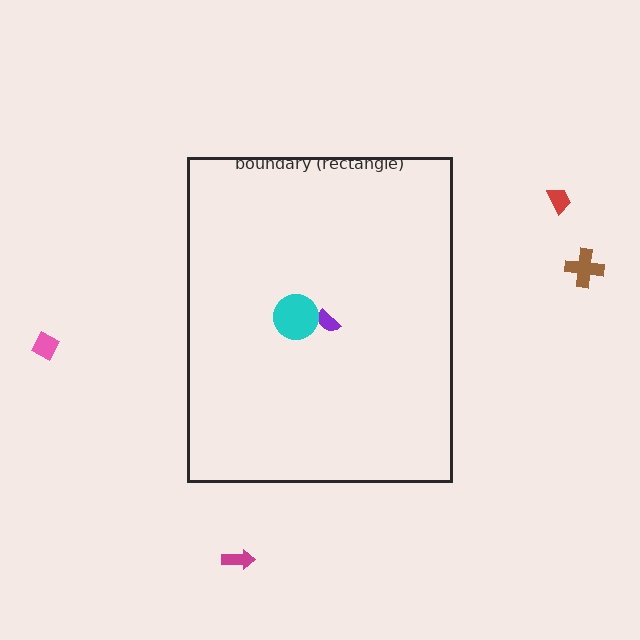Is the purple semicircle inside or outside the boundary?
Inside.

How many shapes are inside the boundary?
2 inside, 4 outside.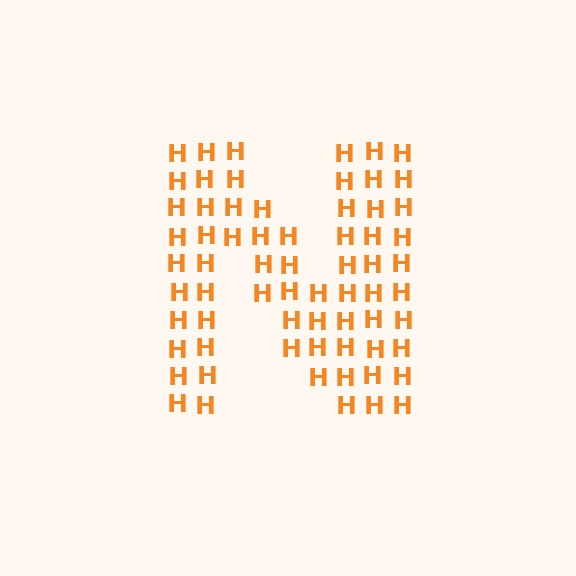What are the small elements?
The small elements are letter H's.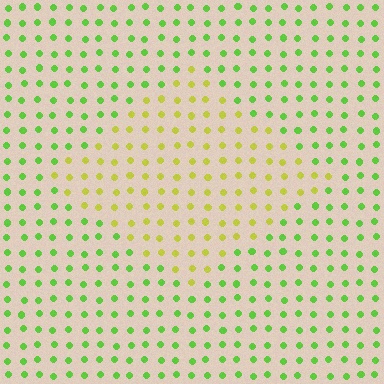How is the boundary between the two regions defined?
The boundary is defined purely by a slight shift in hue (about 41 degrees). Spacing, size, and orientation are identical on both sides.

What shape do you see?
I see a diamond.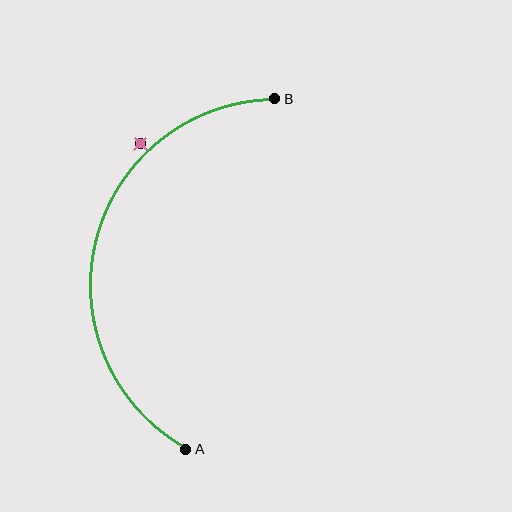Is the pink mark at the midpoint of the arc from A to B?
No — the pink mark does not lie on the arc at all. It sits slightly outside the curve.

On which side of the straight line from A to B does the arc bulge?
The arc bulges to the left of the straight line connecting A and B.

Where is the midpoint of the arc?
The arc midpoint is the point on the curve farthest from the straight line joining A and B. It sits to the left of that line.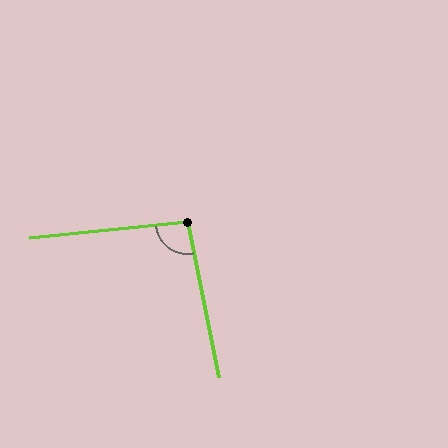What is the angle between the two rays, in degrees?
Approximately 96 degrees.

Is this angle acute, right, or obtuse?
It is obtuse.